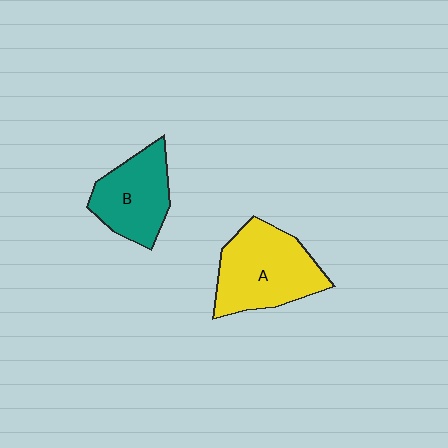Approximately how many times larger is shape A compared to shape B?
Approximately 1.3 times.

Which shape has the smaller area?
Shape B (teal).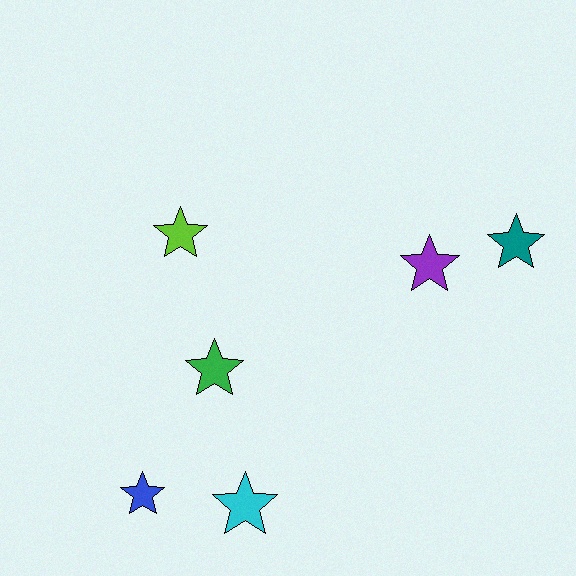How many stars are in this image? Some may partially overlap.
There are 6 stars.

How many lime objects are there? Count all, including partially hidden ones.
There is 1 lime object.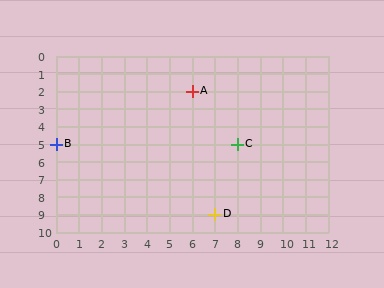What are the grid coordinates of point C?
Point C is at grid coordinates (8, 5).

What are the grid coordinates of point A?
Point A is at grid coordinates (6, 2).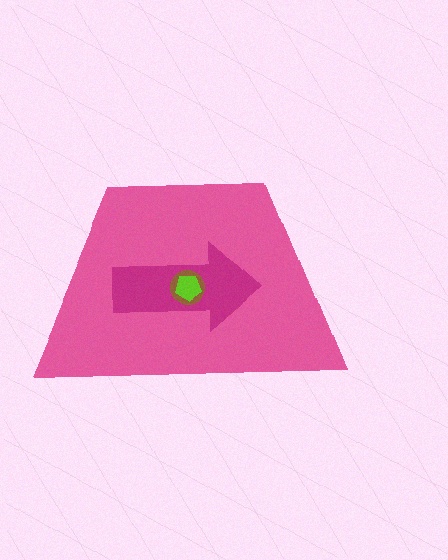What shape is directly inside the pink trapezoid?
The magenta arrow.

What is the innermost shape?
The lime pentagon.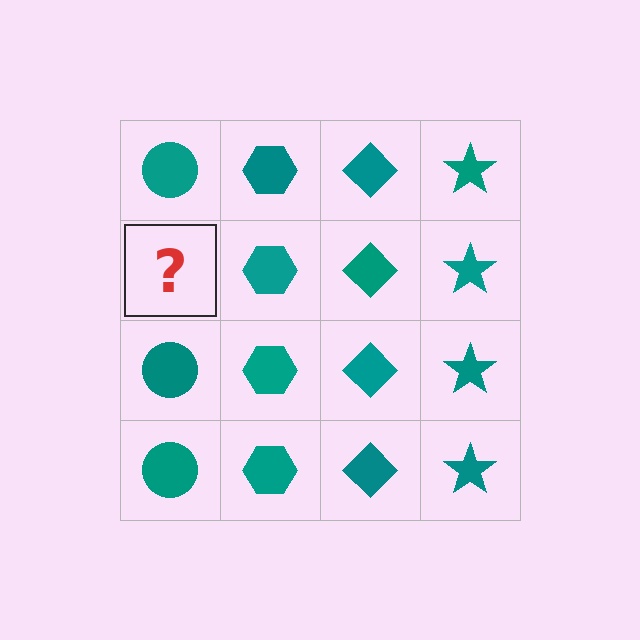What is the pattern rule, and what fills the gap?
The rule is that each column has a consistent shape. The gap should be filled with a teal circle.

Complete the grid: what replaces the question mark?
The question mark should be replaced with a teal circle.